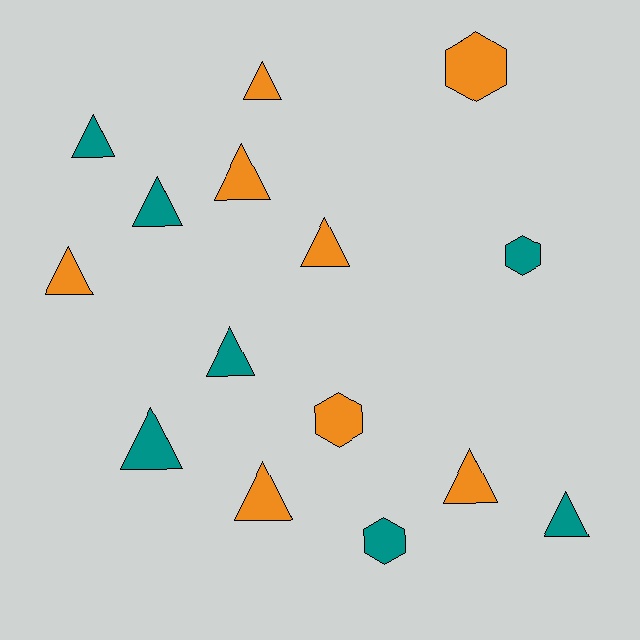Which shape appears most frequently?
Triangle, with 11 objects.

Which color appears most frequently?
Orange, with 8 objects.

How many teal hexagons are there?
There are 2 teal hexagons.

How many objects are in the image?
There are 15 objects.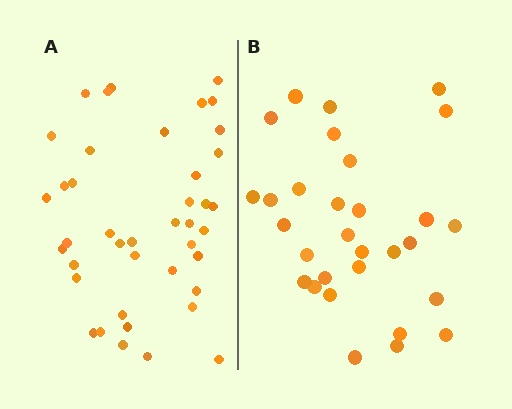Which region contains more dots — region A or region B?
Region A (the left region) has more dots.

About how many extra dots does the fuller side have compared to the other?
Region A has roughly 12 or so more dots than region B.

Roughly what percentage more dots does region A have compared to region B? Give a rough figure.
About 35% more.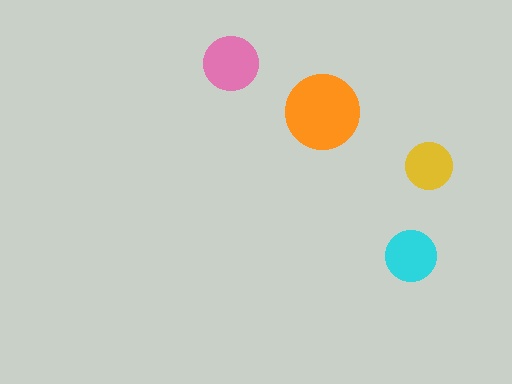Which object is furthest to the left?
The pink circle is leftmost.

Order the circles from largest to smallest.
the orange one, the pink one, the cyan one, the yellow one.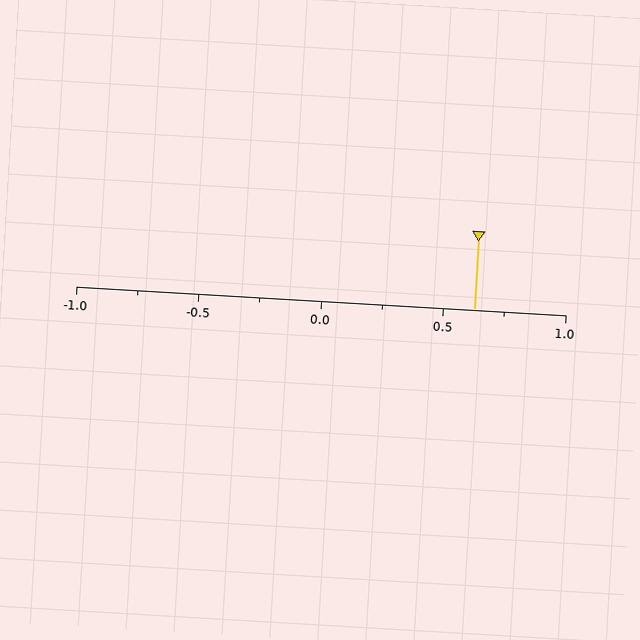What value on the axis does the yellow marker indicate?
The marker indicates approximately 0.62.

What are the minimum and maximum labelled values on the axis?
The axis runs from -1.0 to 1.0.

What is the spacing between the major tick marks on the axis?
The major ticks are spaced 0.5 apart.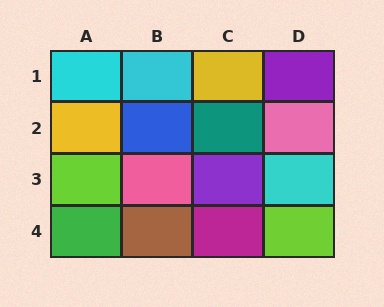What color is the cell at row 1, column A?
Cyan.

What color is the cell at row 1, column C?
Yellow.